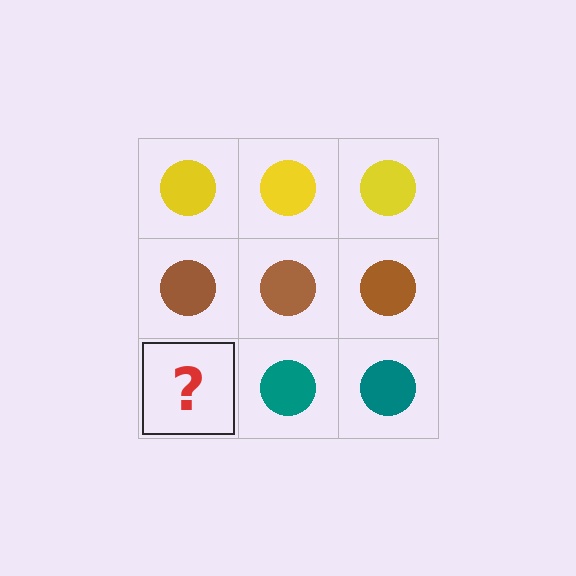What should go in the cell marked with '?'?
The missing cell should contain a teal circle.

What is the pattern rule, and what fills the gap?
The rule is that each row has a consistent color. The gap should be filled with a teal circle.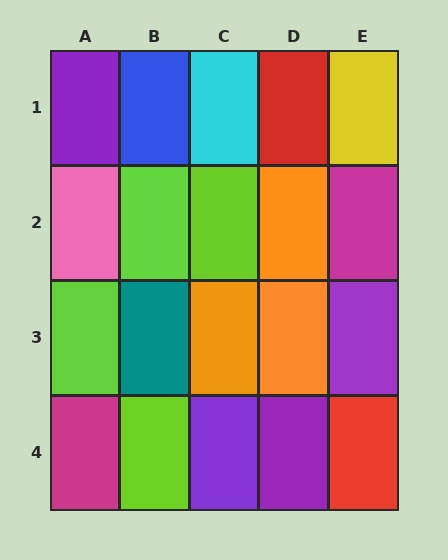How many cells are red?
2 cells are red.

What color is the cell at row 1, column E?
Yellow.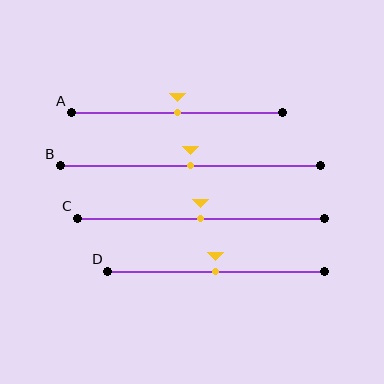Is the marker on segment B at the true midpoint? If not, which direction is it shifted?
Yes, the marker on segment B is at the true midpoint.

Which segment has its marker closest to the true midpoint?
Segment A has its marker closest to the true midpoint.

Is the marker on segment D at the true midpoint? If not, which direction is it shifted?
Yes, the marker on segment D is at the true midpoint.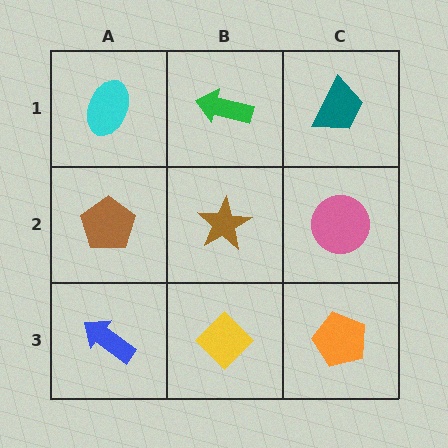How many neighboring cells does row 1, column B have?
3.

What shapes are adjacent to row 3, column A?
A brown pentagon (row 2, column A), a yellow diamond (row 3, column B).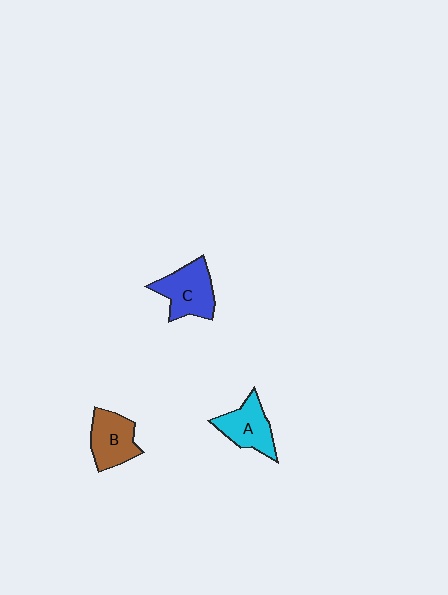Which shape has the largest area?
Shape C (blue).